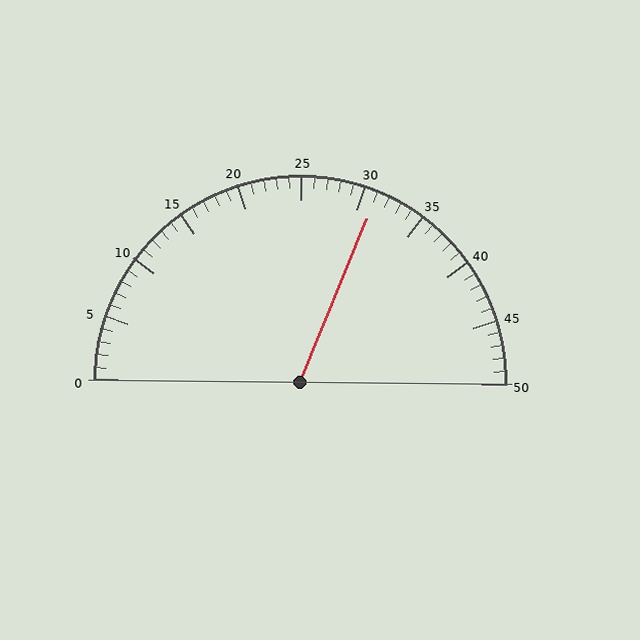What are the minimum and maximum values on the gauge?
The gauge ranges from 0 to 50.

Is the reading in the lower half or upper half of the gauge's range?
The reading is in the upper half of the range (0 to 50).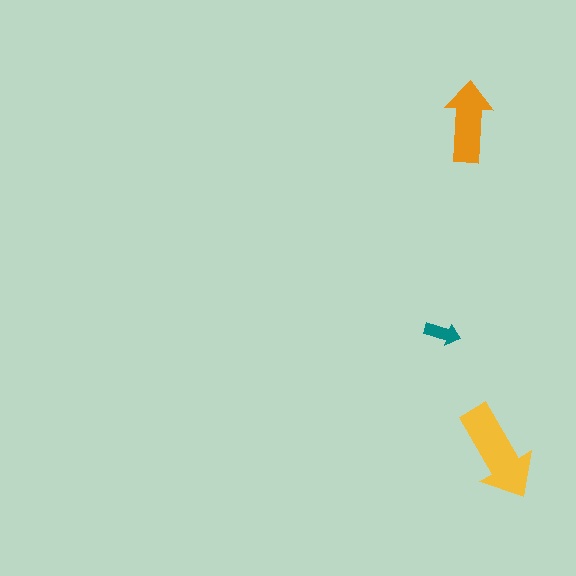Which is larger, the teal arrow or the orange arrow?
The orange one.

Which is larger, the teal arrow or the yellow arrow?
The yellow one.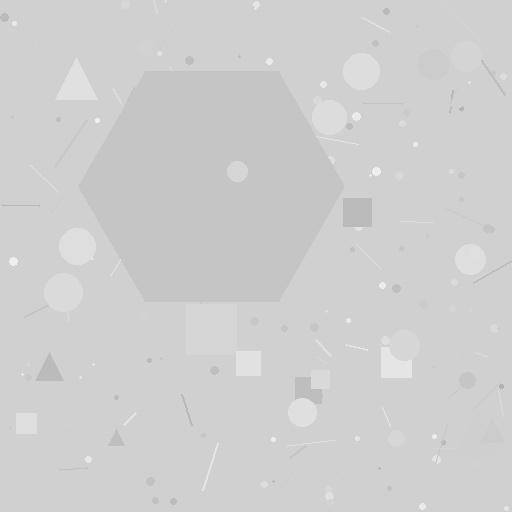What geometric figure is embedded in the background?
A hexagon is embedded in the background.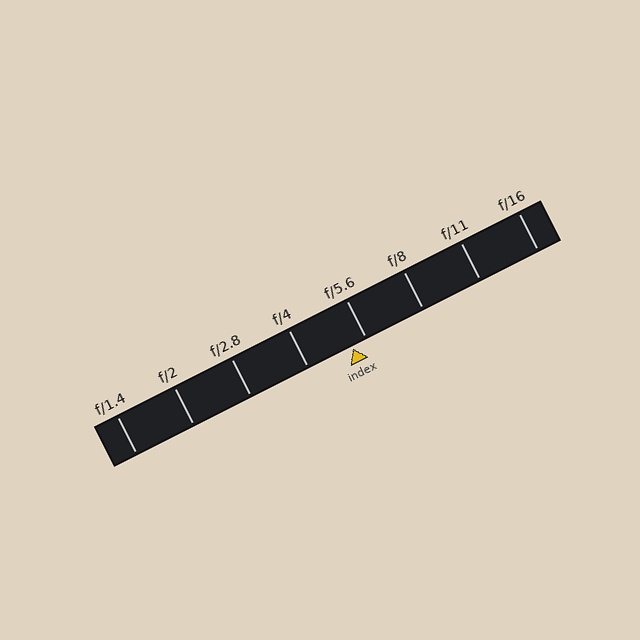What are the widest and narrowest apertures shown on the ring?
The widest aperture shown is f/1.4 and the narrowest is f/16.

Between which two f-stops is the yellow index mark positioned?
The index mark is between f/4 and f/5.6.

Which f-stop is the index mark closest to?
The index mark is closest to f/5.6.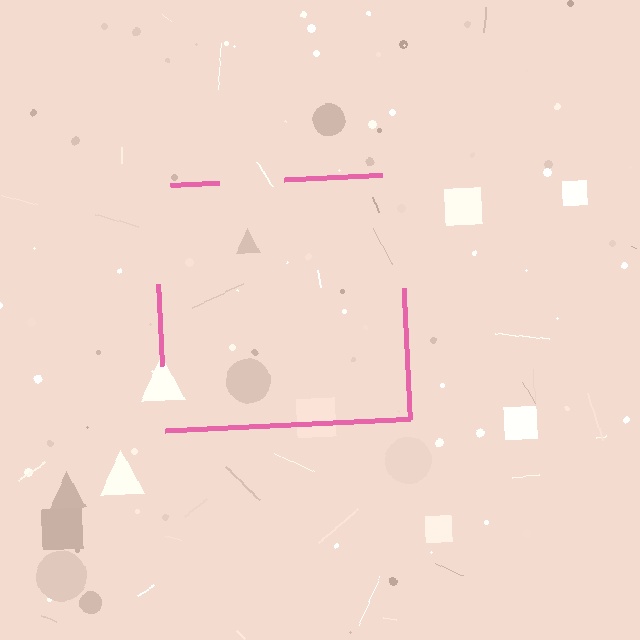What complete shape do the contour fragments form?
The contour fragments form a square.